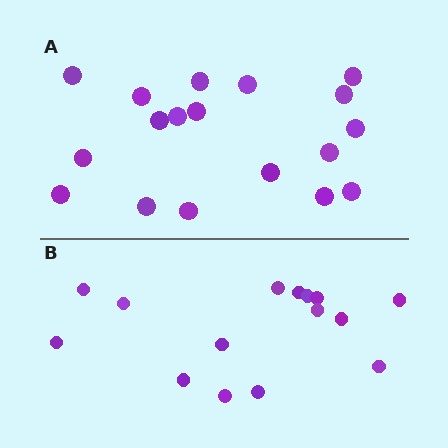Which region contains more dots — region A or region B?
Region A (the top region) has more dots.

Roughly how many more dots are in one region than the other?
Region A has just a few more — roughly 2 or 3 more dots than region B.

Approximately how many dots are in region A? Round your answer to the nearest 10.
About 20 dots. (The exact count is 18, which rounds to 20.)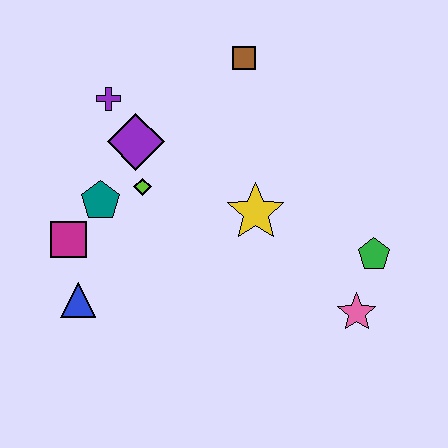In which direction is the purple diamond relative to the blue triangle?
The purple diamond is above the blue triangle.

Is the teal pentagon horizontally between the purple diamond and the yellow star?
No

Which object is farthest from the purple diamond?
The pink star is farthest from the purple diamond.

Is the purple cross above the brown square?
No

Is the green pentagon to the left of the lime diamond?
No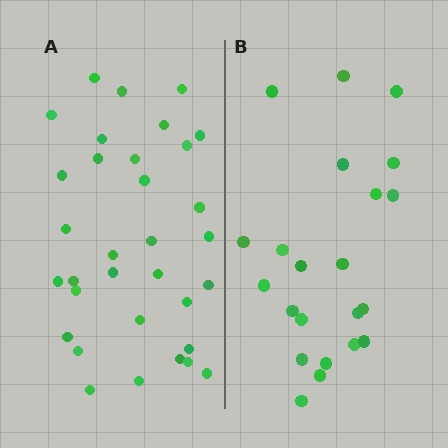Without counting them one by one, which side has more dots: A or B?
Region A (the left region) has more dots.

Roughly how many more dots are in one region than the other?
Region A has roughly 12 or so more dots than region B.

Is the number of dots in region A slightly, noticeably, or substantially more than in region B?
Region A has substantially more. The ratio is roughly 1.5 to 1.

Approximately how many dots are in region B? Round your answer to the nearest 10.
About 20 dots. (The exact count is 22, which rounds to 20.)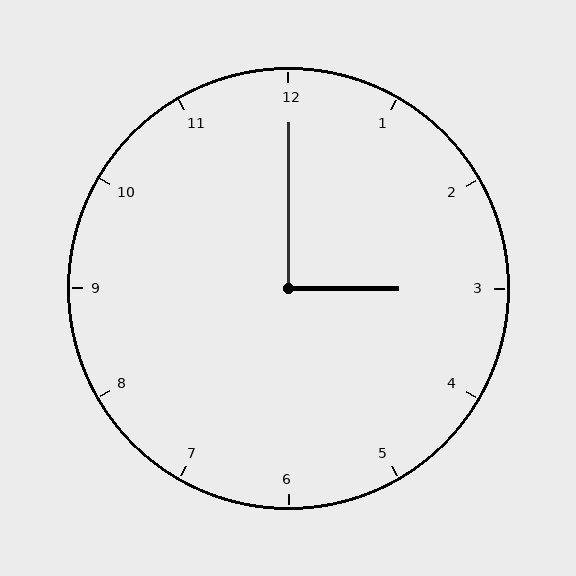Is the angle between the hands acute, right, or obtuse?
It is right.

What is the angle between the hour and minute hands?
Approximately 90 degrees.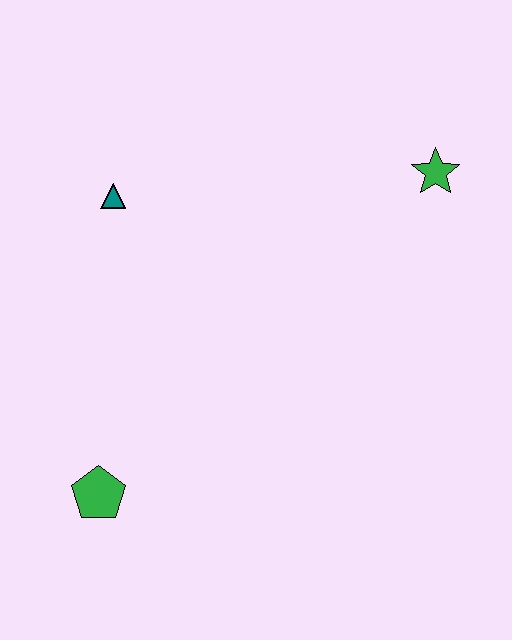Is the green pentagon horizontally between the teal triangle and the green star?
No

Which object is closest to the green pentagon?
The teal triangle is closest to the green pentagon.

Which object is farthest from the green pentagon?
The green star is farthest from the green pentagon.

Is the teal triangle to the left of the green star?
Yes